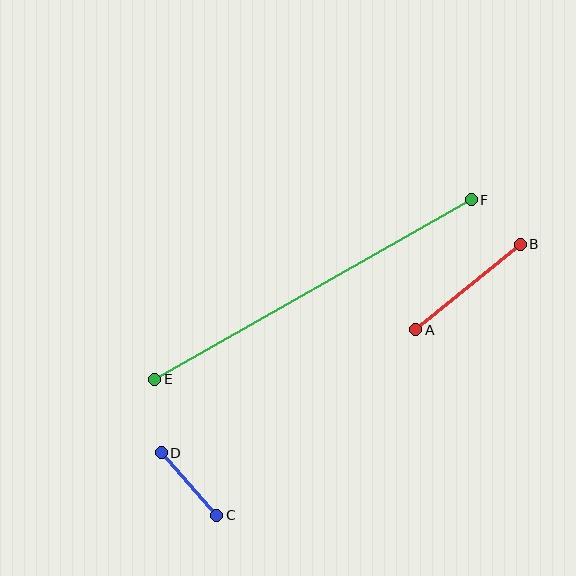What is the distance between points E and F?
The distance is approximately 364 pixels.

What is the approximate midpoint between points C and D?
The midpoint is at approximately (189, 484) pixels.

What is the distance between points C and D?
The distance is approximately 83 pixels.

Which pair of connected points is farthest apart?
Points E and F are farthest apart.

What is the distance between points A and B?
The distance is approximately 135 pixels.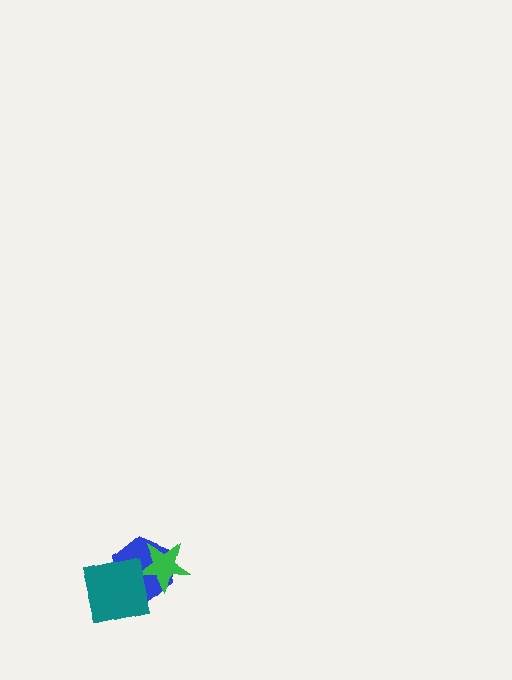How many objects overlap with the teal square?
1 object overlaps with the teal square.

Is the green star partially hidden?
No, no other shape covers it.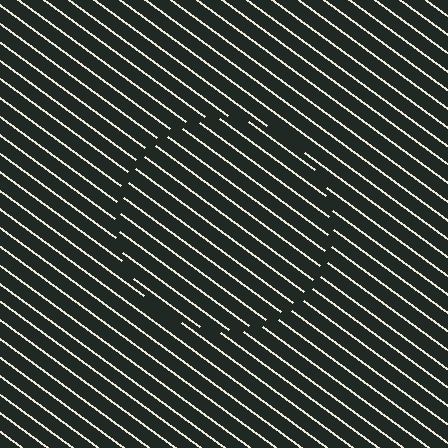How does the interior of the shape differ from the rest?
The interior of the shape contains the same grating, shifted by half a period — the contour is defined by the phase discontinuity where line-ends from the inner and outer gratings abut.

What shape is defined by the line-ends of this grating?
An illusory circle. The interior of the shape contains the same grating, shifted by half a period — the contour is defined by the phase discontinuity where line-ends from the inner and outer gratings abut.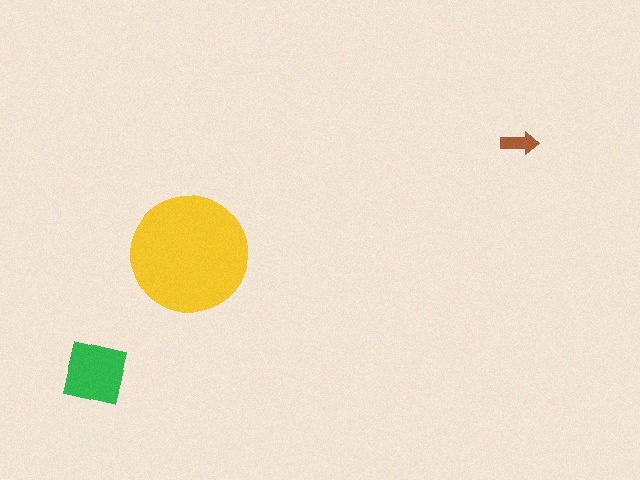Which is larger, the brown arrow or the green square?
The green square.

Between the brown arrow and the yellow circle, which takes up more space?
The yellow circle.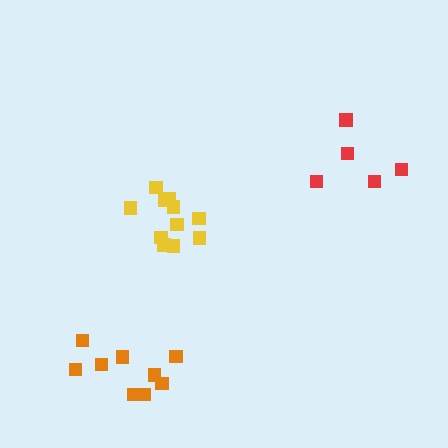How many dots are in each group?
Group 1: 5 dots, Group 2: 9 dots, Group 3: 11 dots (25 total).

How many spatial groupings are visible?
There are 3 spatial groupings.